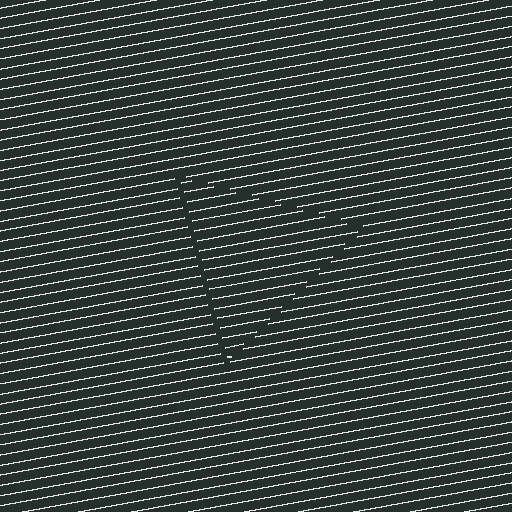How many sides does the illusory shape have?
3 sides — the line-ends trace a triangle.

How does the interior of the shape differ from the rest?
The interior of the shape contains the same grating, shifted by half a period — the contour is defined by the phase discontinuity where line-ends from the inner and outer gratings abut.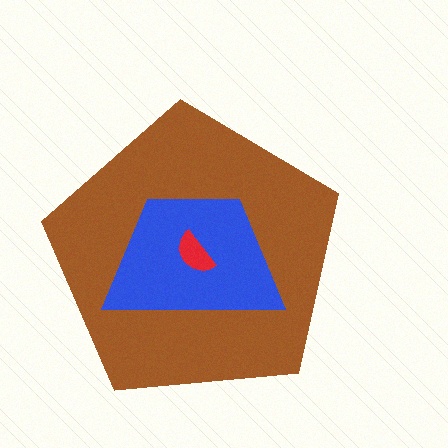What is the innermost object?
The red semicircle.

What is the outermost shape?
The brown pentagon.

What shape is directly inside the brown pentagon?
The blue trapezoid.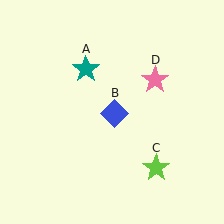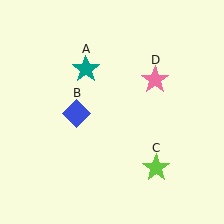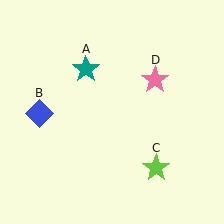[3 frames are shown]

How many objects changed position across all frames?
1 object changed position: blue diamond (object B).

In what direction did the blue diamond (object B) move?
The blue diamond (object B) moved left.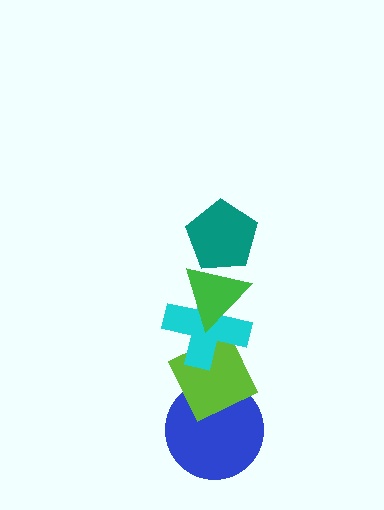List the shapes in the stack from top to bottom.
From top to bottom: the teal pentagon, the green triangle, the cyan cross, the lime diamond, the blue circle.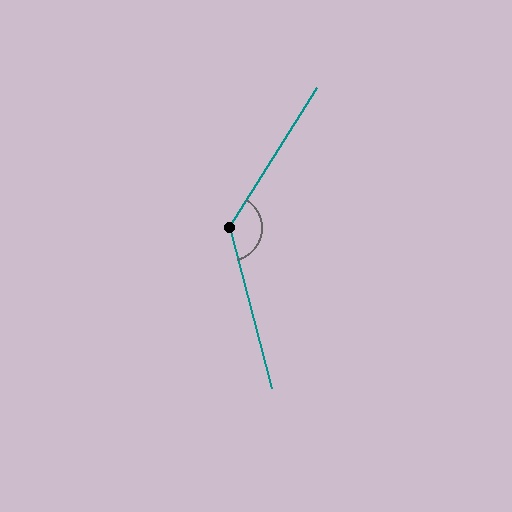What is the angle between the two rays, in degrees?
Approximately 133 degrees.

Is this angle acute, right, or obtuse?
It is obtuse.